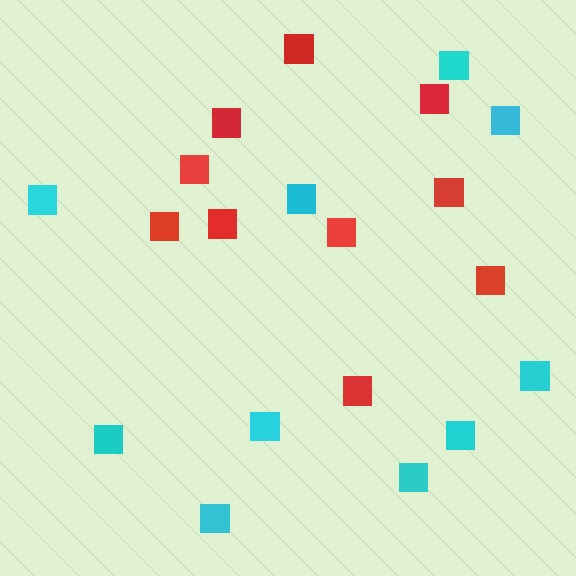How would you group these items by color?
There are 2 groups: one group of cyan squares (10) and one group of red squares (10).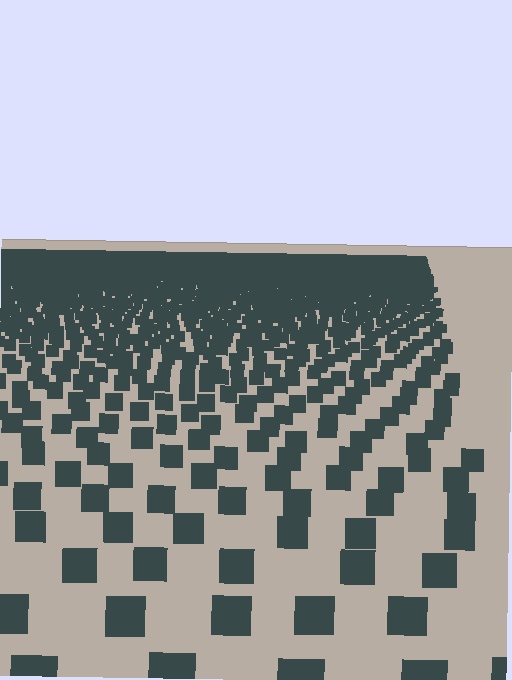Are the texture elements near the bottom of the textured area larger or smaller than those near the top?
Larger. Near the bottom, elements are closer to the viewer and appear at a bigger on-screen size.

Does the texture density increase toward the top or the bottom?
Density increases toward the top.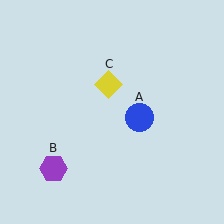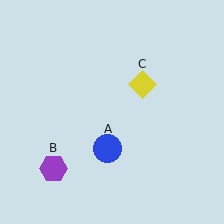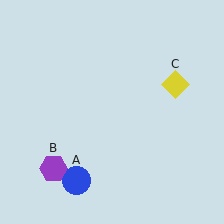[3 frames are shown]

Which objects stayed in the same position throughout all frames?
Purple hexagon (object B) remained stationary.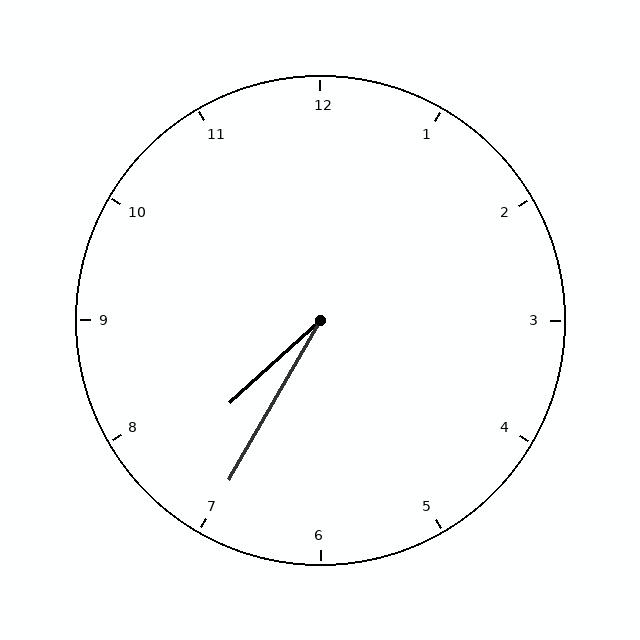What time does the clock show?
7:35.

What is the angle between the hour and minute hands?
Approximately 18 degrees.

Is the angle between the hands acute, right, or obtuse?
It is acute.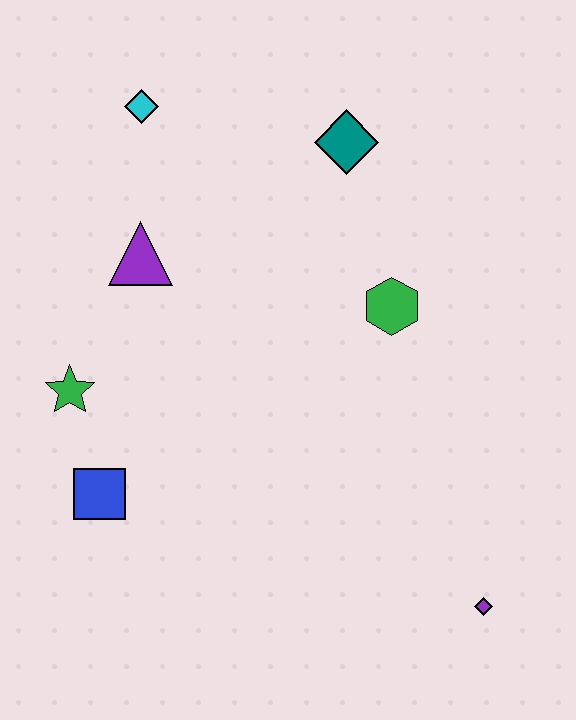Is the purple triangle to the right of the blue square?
Yes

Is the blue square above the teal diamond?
No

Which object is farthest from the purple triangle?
The purple diamond is farthest from the purple triangle.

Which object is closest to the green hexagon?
The teal diamond is closest to the green hexagon.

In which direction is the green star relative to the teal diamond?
The green star is to the left of the teal diamond.